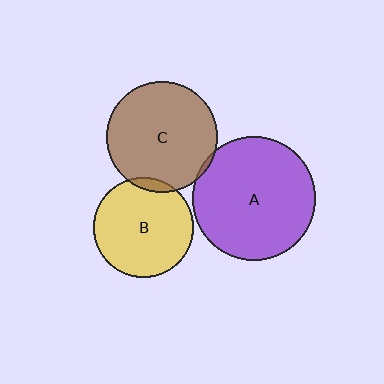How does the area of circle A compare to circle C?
Approximately 1.2 times.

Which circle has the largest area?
Circle A (purple).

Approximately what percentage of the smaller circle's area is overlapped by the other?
Approximately 5%.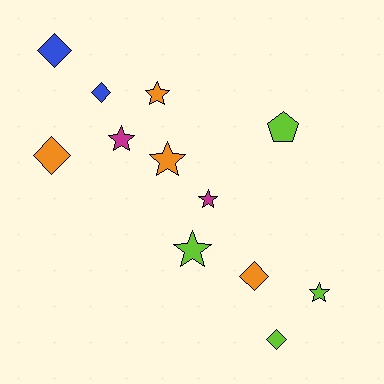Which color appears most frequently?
Orange, with 4 objects.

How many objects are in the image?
There are 12 objects.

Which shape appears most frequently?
Star, with 6 objects.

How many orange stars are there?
There are 2 orange stars.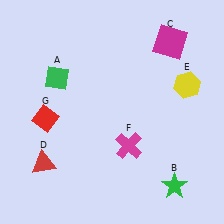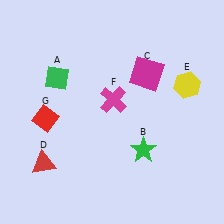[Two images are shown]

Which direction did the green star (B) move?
The green star (B) moved up.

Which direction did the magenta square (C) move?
The magenta square (C) moved down.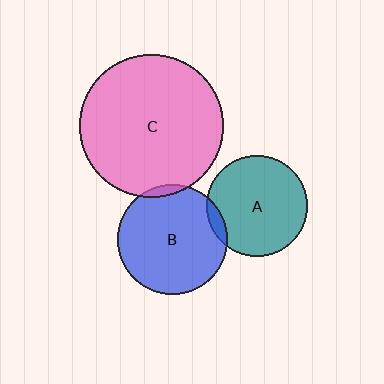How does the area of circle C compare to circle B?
Approximately 1.7 times.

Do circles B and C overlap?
Yes.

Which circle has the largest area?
Circle C (pink).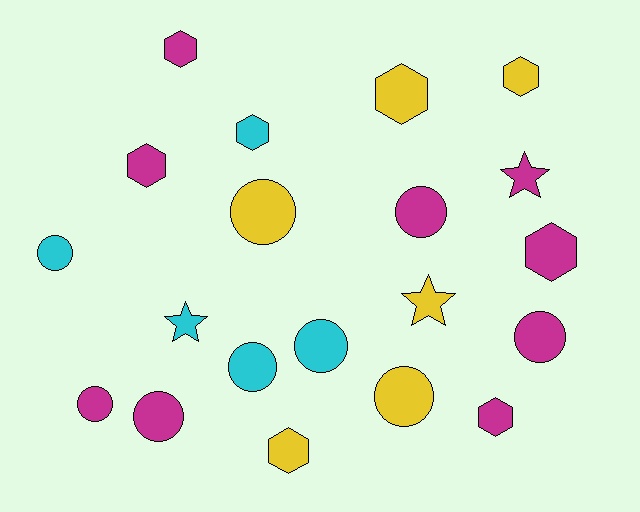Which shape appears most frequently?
Circle, with 9 objects.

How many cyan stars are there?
There is 1 cyan star.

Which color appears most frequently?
Magenta, with 9 objects.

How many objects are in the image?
There are 20 objects.